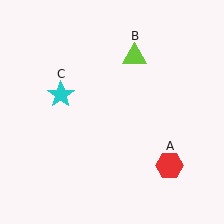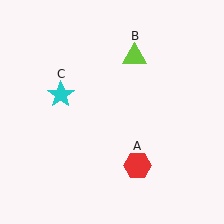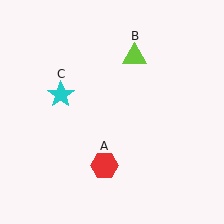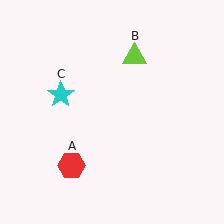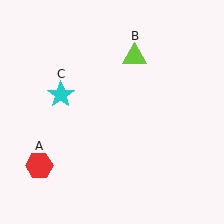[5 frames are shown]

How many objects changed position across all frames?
1 object changed position: red hexagon (object A).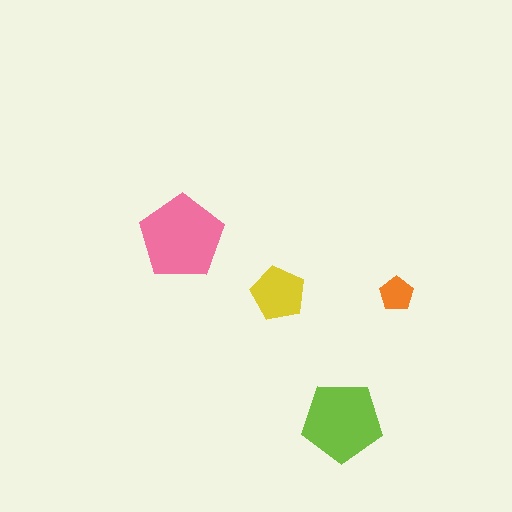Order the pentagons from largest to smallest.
the pink one, the lime one, the yellow one, the orange one.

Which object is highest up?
The pink pentagon is topmost.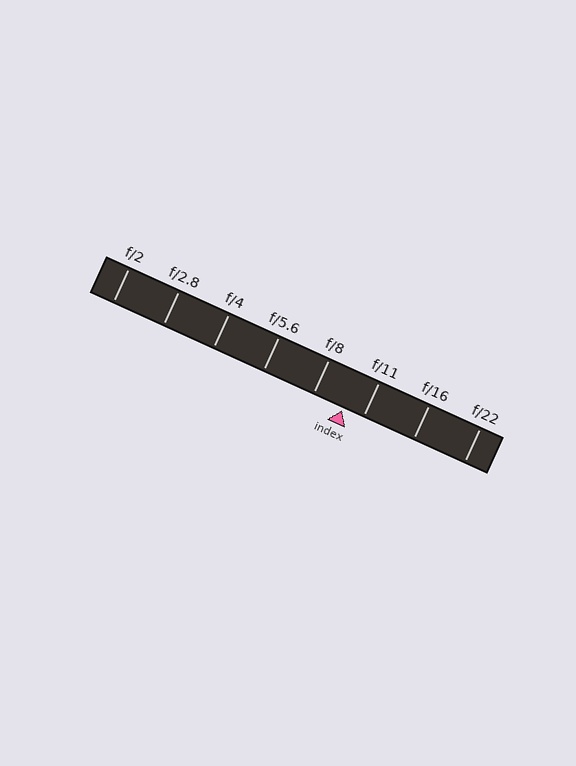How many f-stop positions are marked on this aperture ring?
There are 8 f-stop positions marked.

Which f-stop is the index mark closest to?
The index mark is closest to f/11.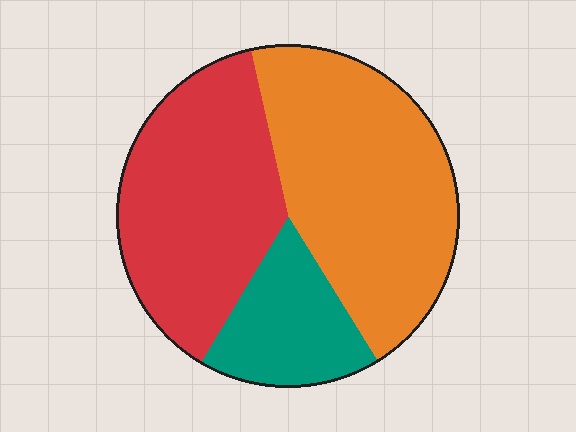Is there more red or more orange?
Orange.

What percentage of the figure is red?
Red covers 38% of the figure.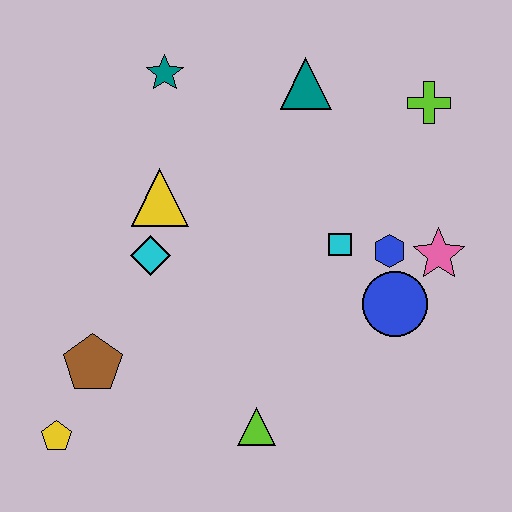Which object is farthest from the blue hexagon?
The yellow pentagon is farthest from the blue hexagon.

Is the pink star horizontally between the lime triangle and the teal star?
No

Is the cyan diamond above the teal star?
No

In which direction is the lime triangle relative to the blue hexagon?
The lime triangle is below the blue hexagon.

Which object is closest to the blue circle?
The blue hexagon is closest to the blue circle.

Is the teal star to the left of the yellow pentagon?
No